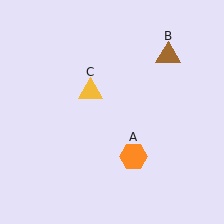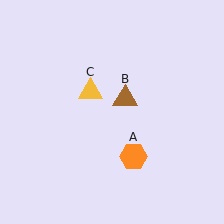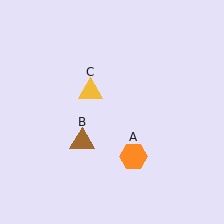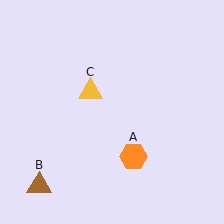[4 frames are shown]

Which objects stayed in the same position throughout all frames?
Orange hexagon (object A) and yellow triangle (object C) remained stationary.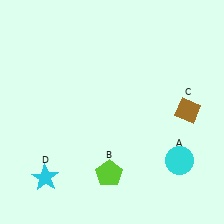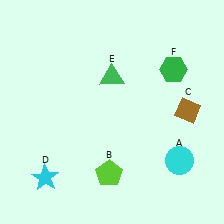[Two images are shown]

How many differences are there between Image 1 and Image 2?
There are 2 differences between the two images.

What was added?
A green triangle (E), a green hexagon (F) were added in Image 2.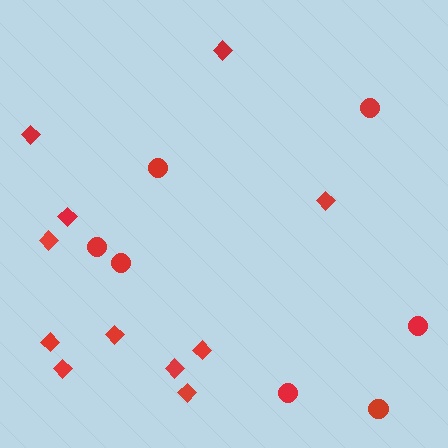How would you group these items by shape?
There are 2 groups: one group of diamonds (11) and one group of circles (7).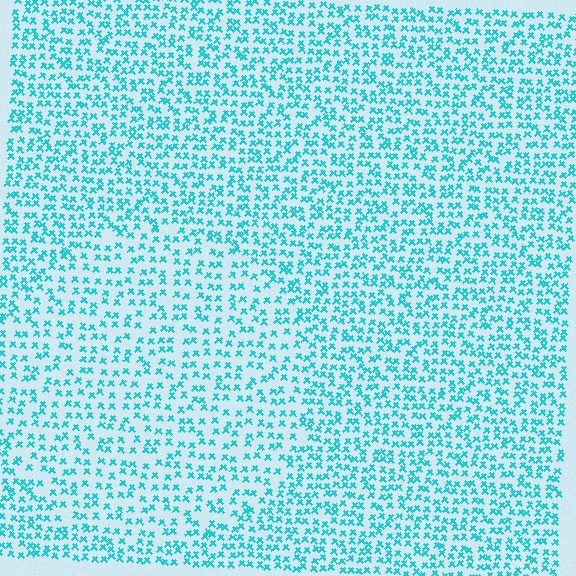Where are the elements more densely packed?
The elements are more densely packed outside the circle boundary.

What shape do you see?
I see a circle.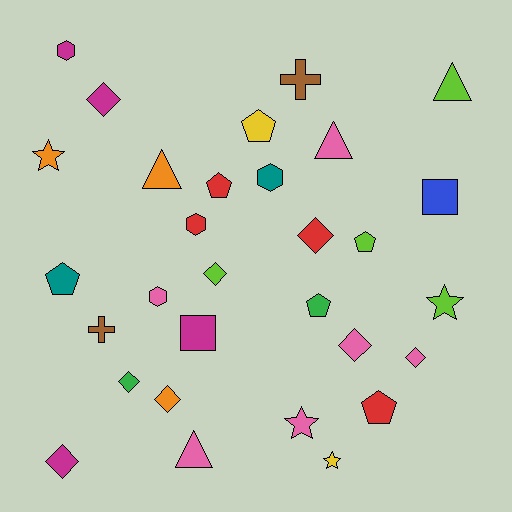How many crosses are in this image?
There are 2 crosses.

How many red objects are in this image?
There are 4 red objects.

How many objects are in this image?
There are 30 objects.